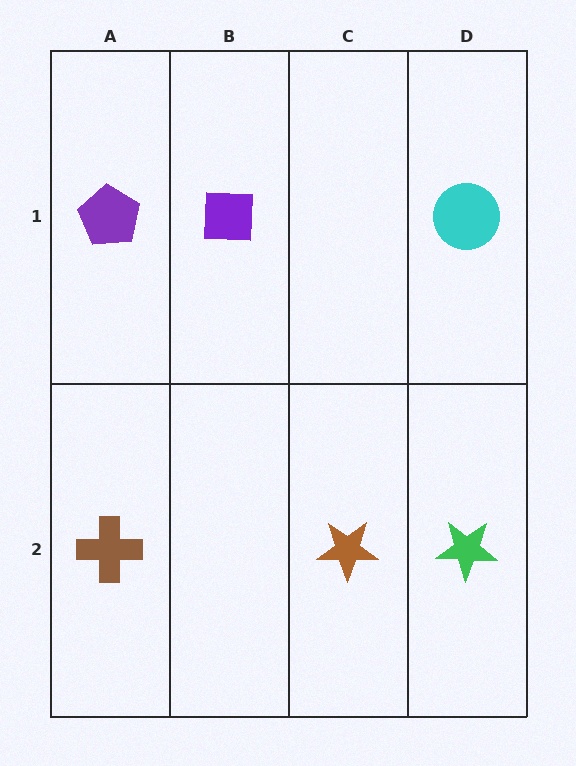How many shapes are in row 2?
3 shapes.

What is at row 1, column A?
A purple pentagon.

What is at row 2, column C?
A brown star.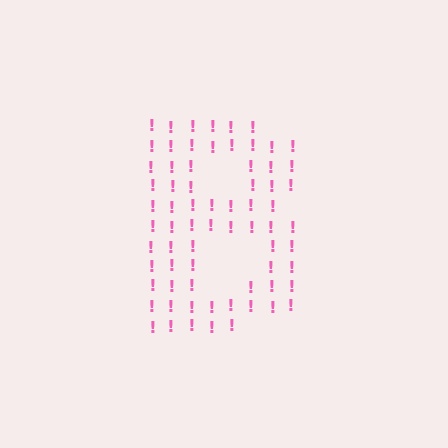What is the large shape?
The large shape is the letter B.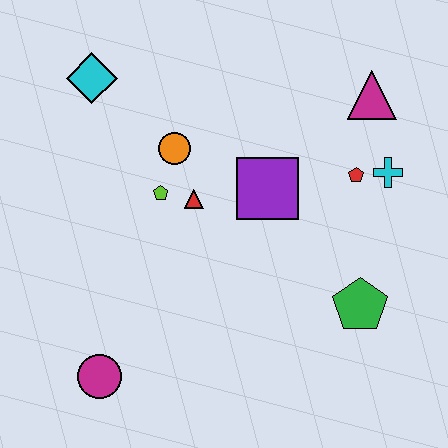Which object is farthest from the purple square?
The magenta circle is farthest from the purple square.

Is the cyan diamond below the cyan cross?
No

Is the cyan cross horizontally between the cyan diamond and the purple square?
No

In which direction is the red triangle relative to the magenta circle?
The red triangle is above the magenta circle.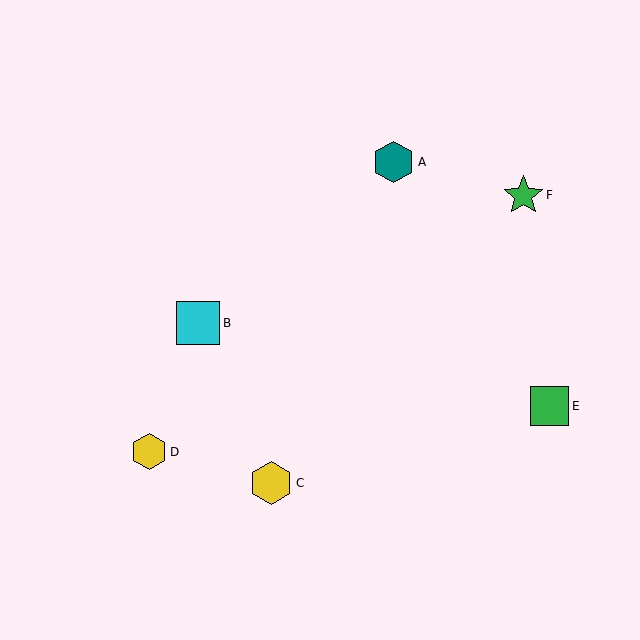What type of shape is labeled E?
Shape E is a green square.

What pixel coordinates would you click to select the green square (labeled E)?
Click at (550, 406) to select the green square E.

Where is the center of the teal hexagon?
The center of the teal hexagon is at (394, 162).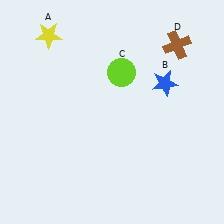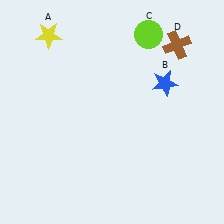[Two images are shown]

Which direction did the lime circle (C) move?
The lime circle (C) moved up.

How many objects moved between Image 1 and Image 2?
1 object moved between the two images.